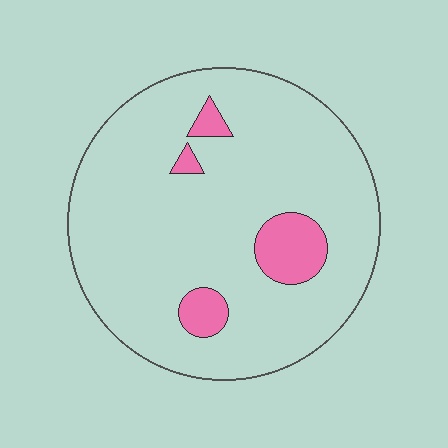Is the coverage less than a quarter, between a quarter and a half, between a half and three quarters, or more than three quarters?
Less than a quarter.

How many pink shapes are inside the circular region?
4.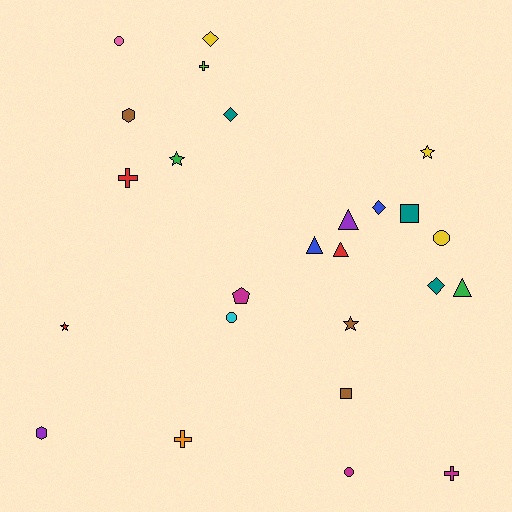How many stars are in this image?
There are 4 stars.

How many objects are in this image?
There are 25 objects.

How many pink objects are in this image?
There is 1 pink object.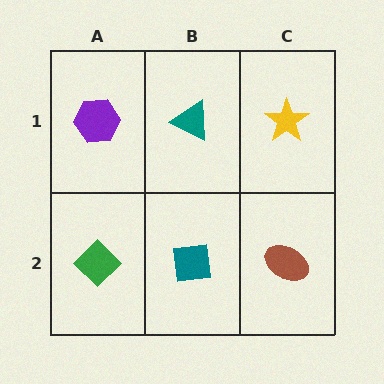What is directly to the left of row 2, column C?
A teal square.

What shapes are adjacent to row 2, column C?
A yellow star (row 1, column C), a teal square (row 2, column B).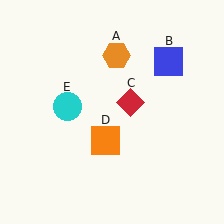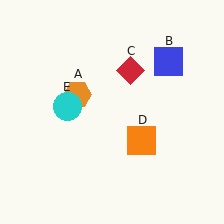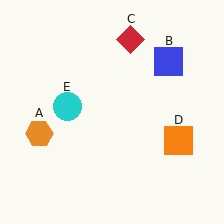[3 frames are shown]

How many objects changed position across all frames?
3 objects changed position: orange hexagon (object A), red diamond (object C), orange square (object D).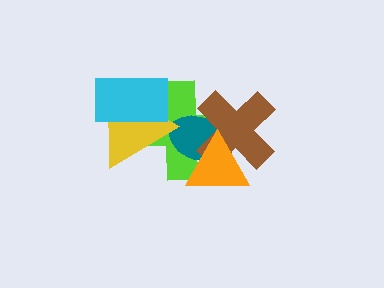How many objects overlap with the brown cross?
3 objects overlap with the brown cross.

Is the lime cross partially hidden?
Yes, it is partially covered by another shape.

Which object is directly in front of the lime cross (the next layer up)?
The teal ellipse is directly in front of the lime cross.